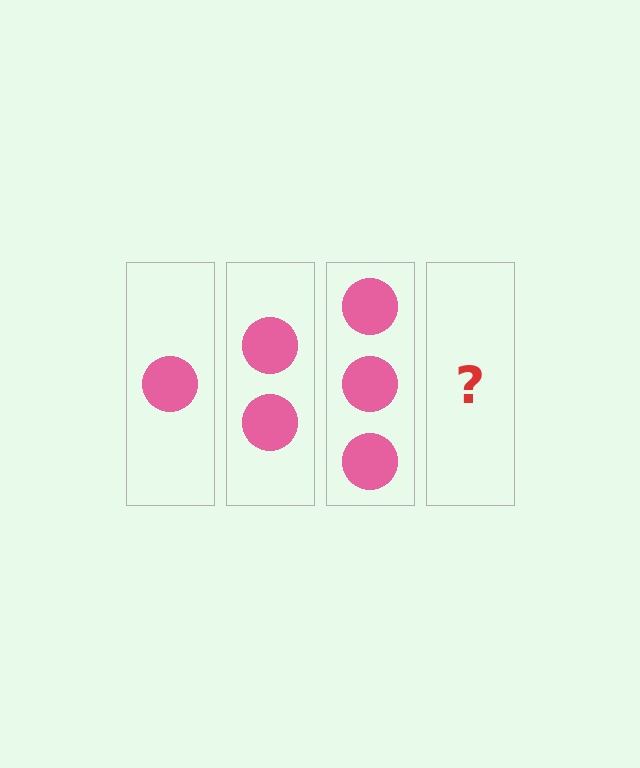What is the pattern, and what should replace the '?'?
The pattern is that each step adds one more circle. The '?' should be 4 circles.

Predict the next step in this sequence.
The next step is 4 circles.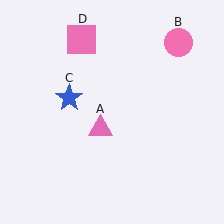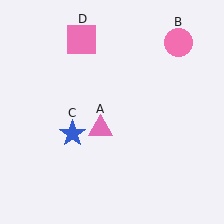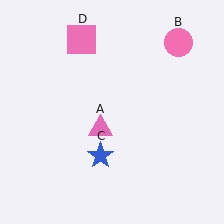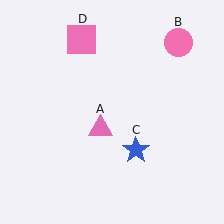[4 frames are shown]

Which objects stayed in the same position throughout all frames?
Pink triangle (object A) and pink circle (object B) and pink square (object D) remained stationary.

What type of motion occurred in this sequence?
The blue star (object C) rotated counterclockwise around the center of the scene.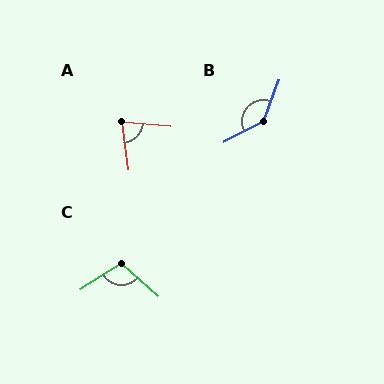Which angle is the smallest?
A, at approximately 77 degrees.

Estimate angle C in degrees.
Approximately 106 degrees.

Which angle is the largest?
B, at approximately 138 degrees.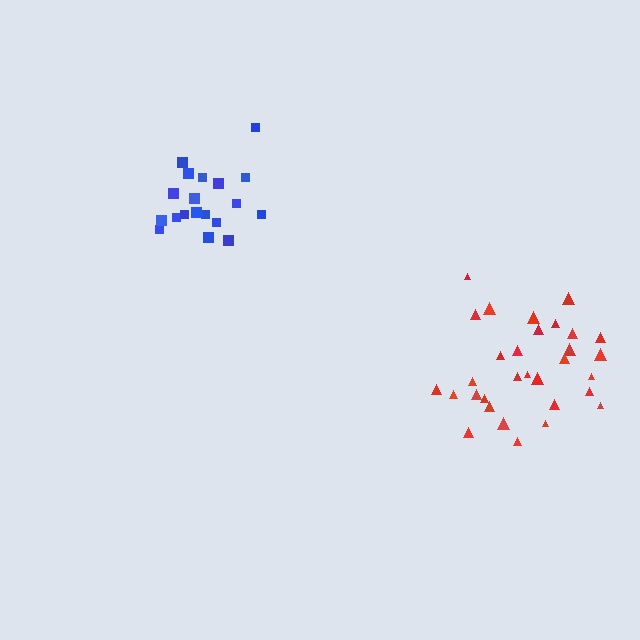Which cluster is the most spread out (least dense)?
Red.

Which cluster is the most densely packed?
Blue.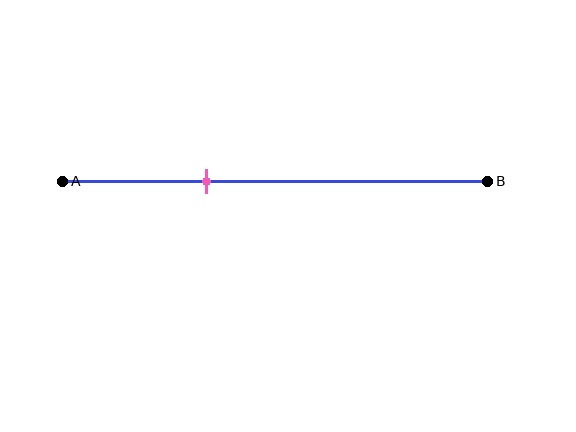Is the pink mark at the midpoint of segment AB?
No, the mark is at about 35% from A, not at the 50% midpoint.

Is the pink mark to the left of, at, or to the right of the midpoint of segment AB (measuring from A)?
The pink mark is to the left of the midpoint of segment AB.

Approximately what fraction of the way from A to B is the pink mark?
The pink mark is approximately 35% of the way from A to B.